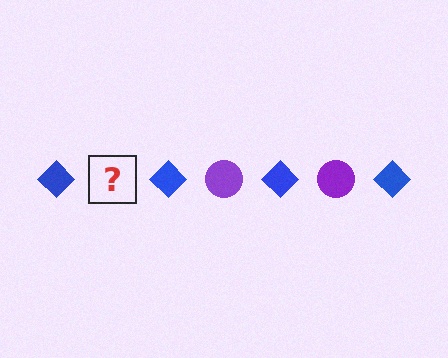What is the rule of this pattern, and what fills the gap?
The rule is that the pattern alternates between blue diamond and purple circle. The gap should be filled with a purple circle.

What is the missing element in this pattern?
The missing element is a purple circle.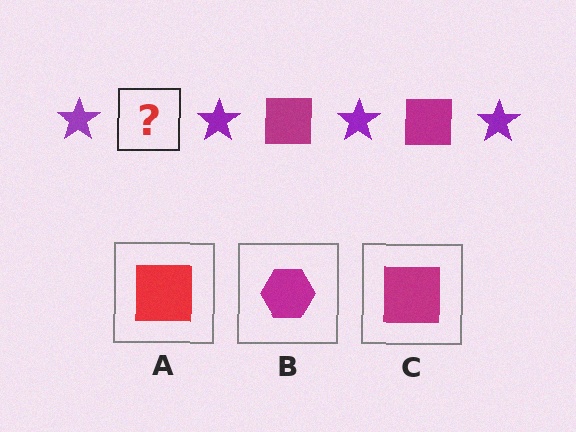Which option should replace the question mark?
Option C.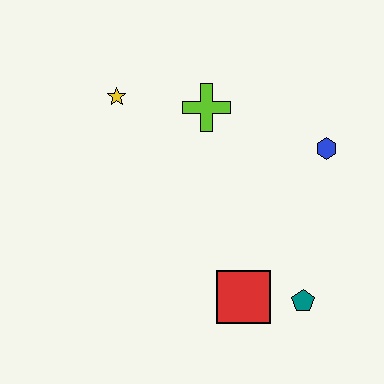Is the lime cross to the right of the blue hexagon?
No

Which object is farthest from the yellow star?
The teal pentagon is farthest from the yellow star.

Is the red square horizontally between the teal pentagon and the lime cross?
Yes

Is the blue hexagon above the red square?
Yes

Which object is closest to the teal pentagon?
The red square is closest to the teal pentagon.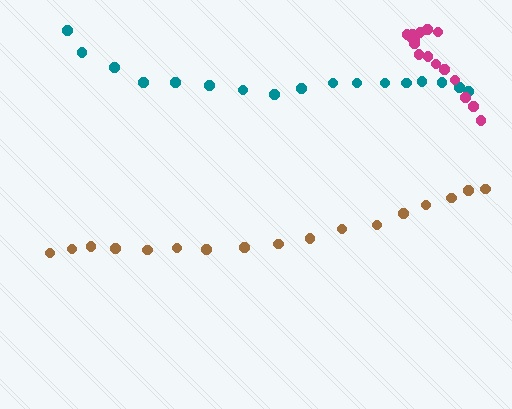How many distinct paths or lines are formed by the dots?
There are 3 distinct paths.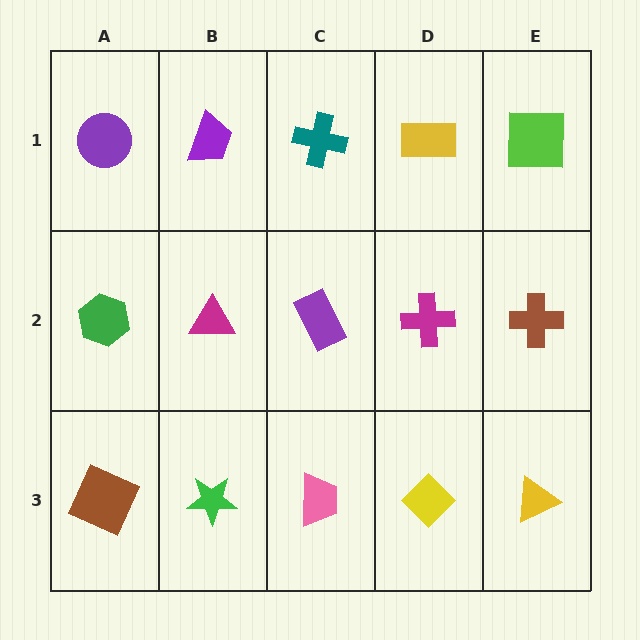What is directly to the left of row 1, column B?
A purple circle.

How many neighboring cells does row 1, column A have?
2.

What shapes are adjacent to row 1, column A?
A green hexagon (row 2, column A), a purple trapezoid (row 1, column B).